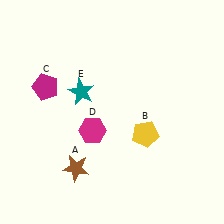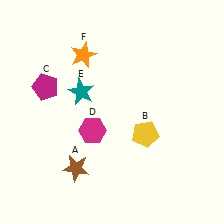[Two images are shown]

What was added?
An orange star (F) was added in Image 2.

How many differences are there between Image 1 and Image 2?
There is 1 difference between the two images.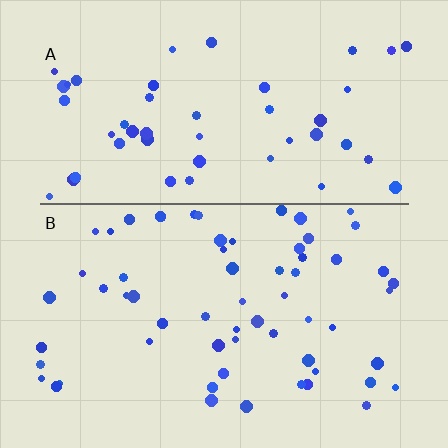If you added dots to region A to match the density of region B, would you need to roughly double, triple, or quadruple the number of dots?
Approximately double.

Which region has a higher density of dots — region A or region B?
B (the bottom).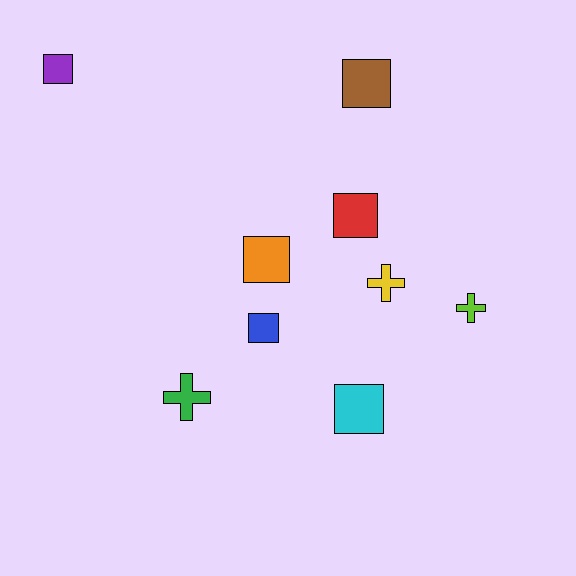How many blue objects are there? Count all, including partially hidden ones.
There is 1 blue object.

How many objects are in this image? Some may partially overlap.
There are 9 objects.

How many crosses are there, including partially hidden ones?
There are 3 crosses.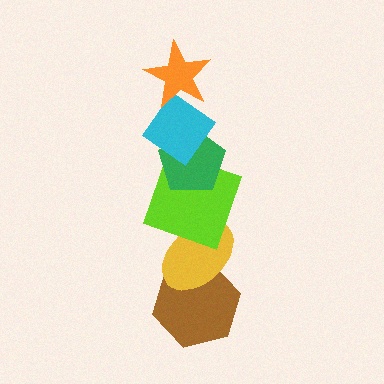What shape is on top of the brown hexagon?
The yellow ellipse is on top of the brown hexagon.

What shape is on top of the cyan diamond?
The orange star is on top of the cyan diamond.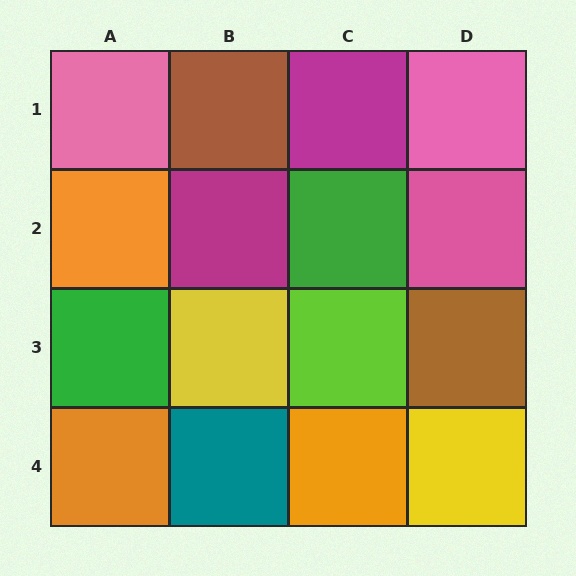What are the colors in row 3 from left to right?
Green, yellow, lime, brown.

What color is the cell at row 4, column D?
Yellow.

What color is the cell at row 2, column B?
Magenta.